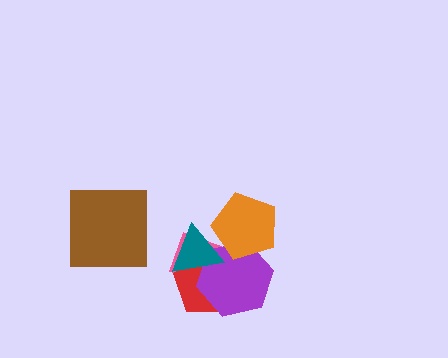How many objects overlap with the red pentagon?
3 objects overlap with the red pentagon.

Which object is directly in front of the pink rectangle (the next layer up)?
The red pentagon is directly in front of the pink rectangle.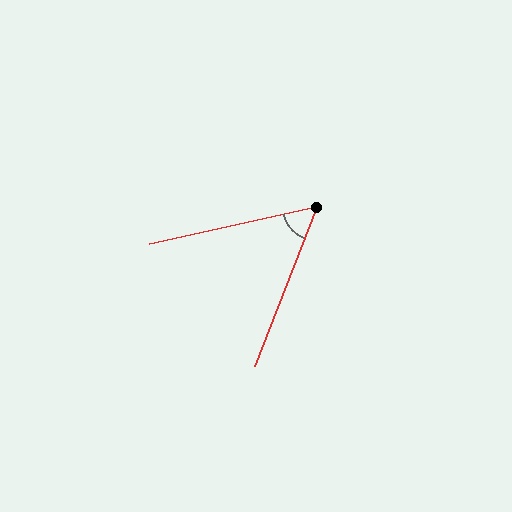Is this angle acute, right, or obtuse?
It is acute.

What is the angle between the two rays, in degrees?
Approximately 56 degrees.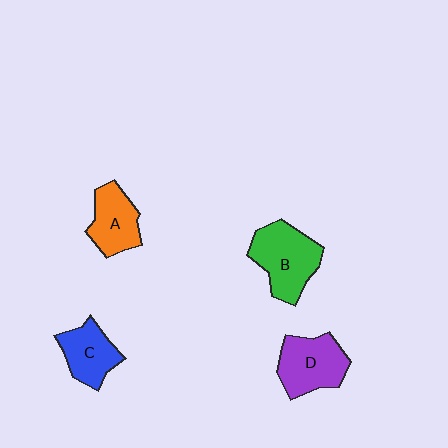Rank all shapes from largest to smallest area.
From largest to smallest: B (green), D (purple), A (orange), C (blue).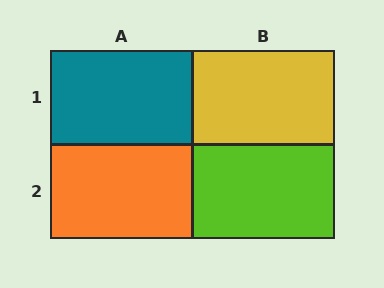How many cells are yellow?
1 cell is yellow.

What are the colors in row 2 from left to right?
Orange, lime.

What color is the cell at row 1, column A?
Teal.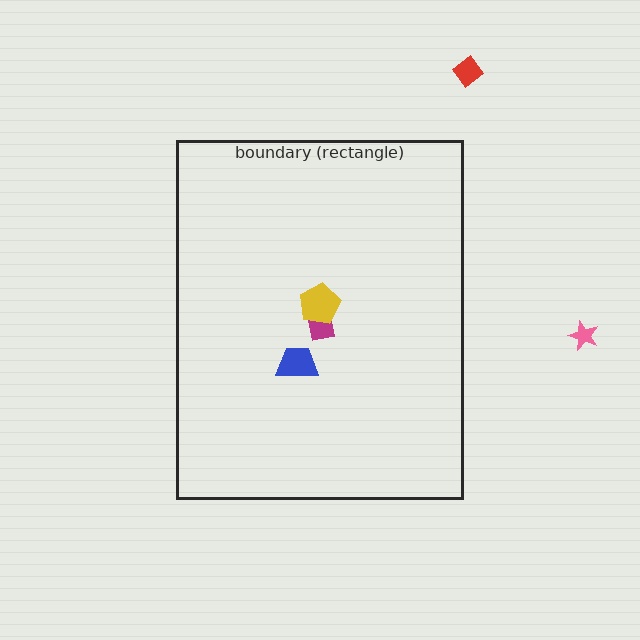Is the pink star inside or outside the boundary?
Outside.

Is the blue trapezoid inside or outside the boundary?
Inside.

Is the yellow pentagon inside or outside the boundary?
Inside.